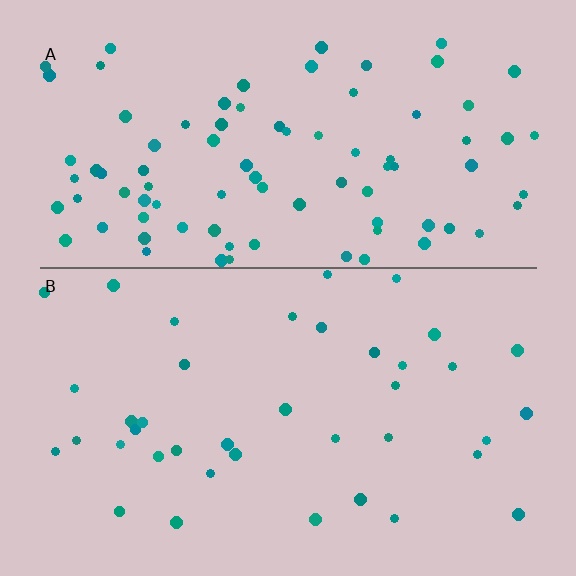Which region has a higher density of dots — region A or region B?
A (the top).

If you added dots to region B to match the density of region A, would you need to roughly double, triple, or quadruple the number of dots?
Approximately double.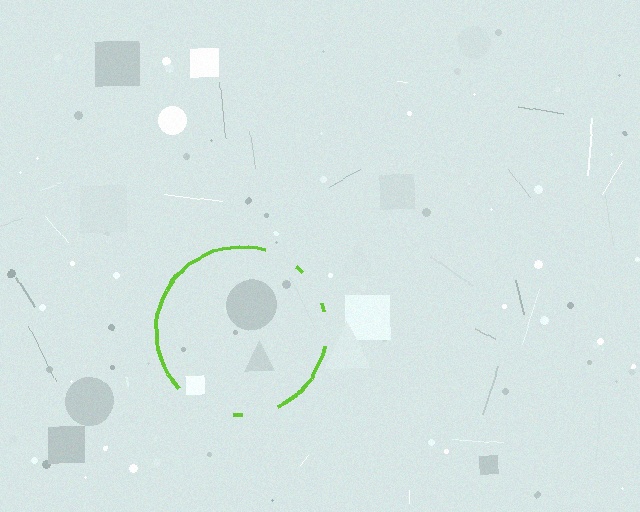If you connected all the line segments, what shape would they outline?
They would outline a circle.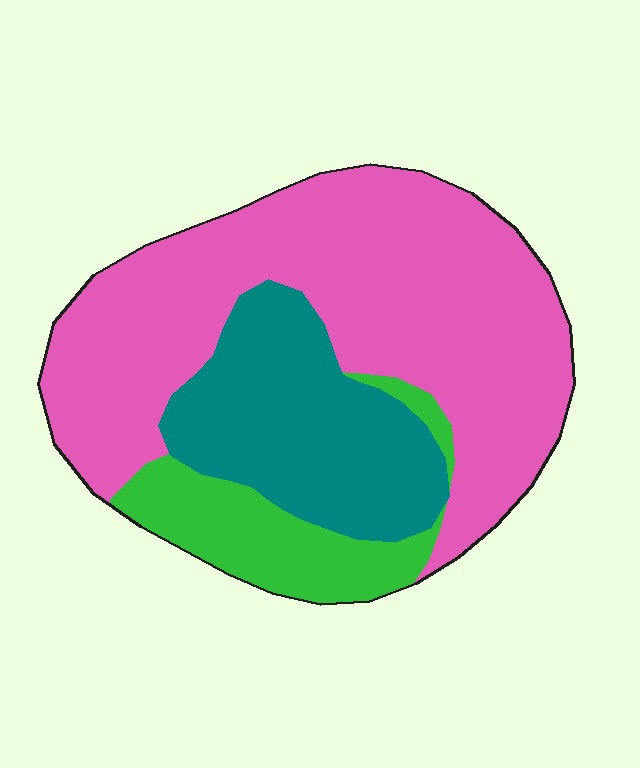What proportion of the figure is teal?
Teal takes up about one quarter (1/4) of the figure.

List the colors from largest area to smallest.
From largest to smallest: pink, teal, green.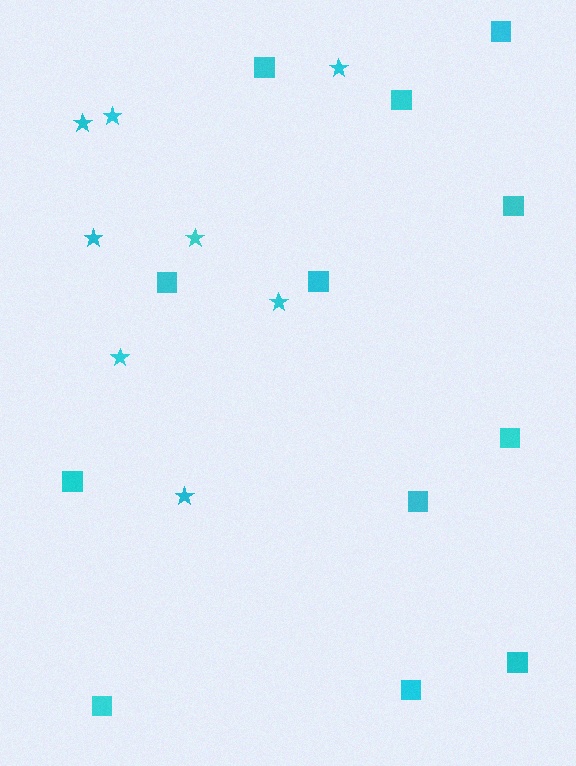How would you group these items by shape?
There are 2 groups: one group of squares (12) and one group of stars (8).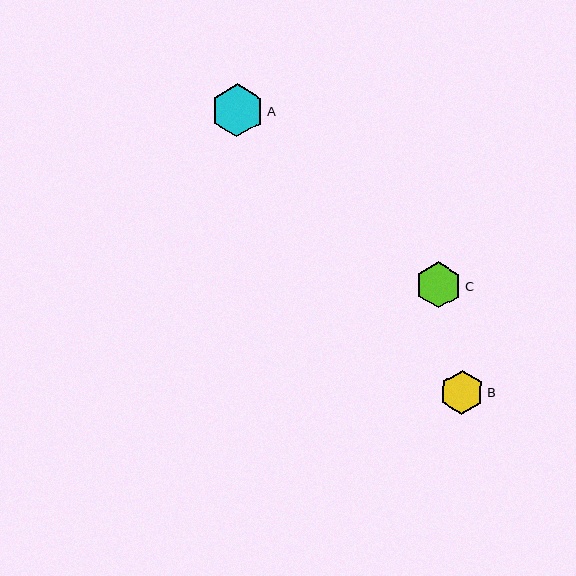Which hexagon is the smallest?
Hexagon B is the smallest with a size of approximately 45 pixels.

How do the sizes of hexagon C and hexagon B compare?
Hexagon C and hexagon B are approximately the same size.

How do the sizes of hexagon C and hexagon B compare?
Hexagon C and hexagon B are approximately the same size.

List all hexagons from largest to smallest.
From largest to smallest: A, C, B.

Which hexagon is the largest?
Hexagon A is the largest with a size of approximately 53 pixels.